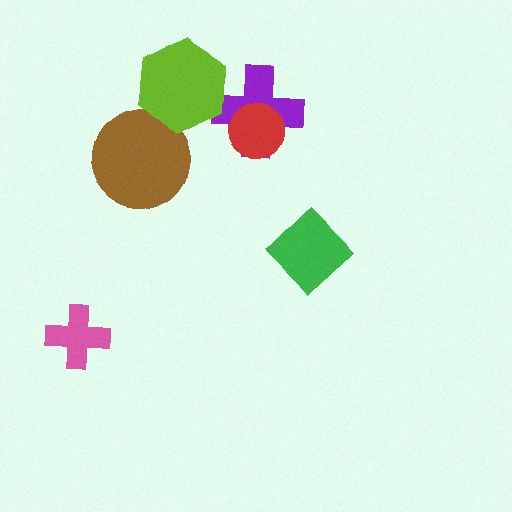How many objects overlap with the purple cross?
2 objects overlap with the purple cross.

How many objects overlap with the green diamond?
0 objects overlap with the green diamond.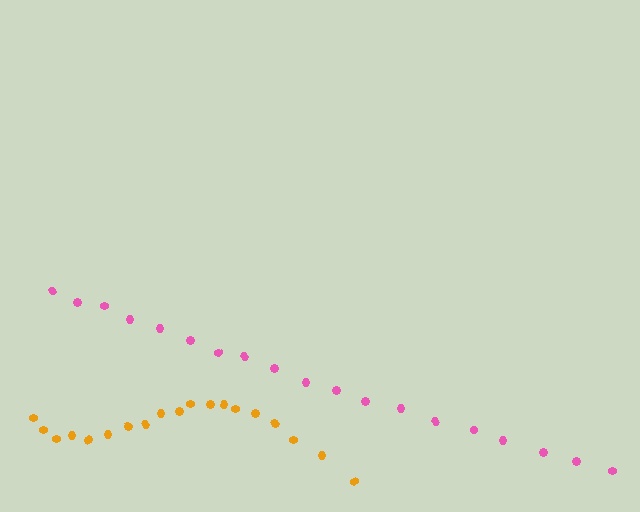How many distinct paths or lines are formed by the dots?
There are 2 distinct paths.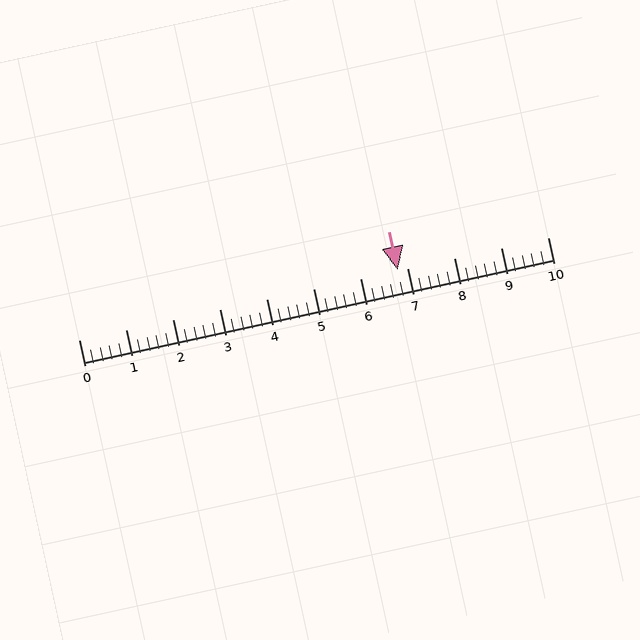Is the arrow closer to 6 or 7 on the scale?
The arrow is closer to 7.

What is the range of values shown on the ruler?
The ruler shows values from 0 to 10.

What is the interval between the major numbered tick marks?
The major tick marks are spaced 1 units apart.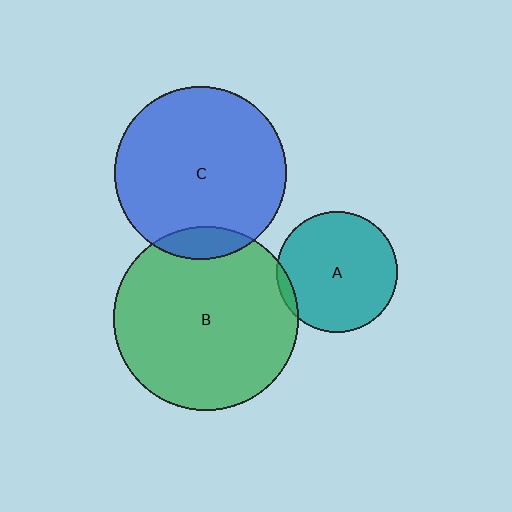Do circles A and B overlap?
Yes.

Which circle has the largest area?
Circle B (green).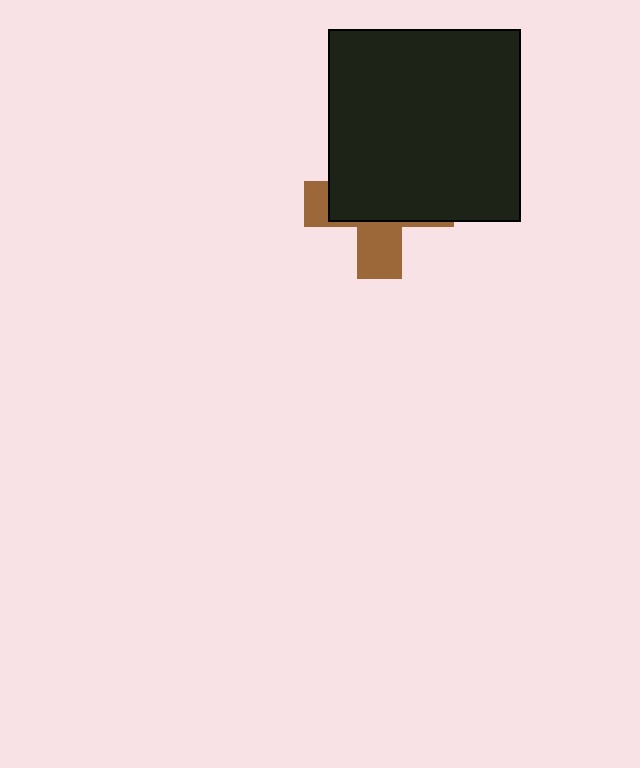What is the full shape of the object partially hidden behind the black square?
The partially hidden object is a brown cross.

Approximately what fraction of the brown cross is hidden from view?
Roughly 64% of the brown cross is hidden behind the black square.